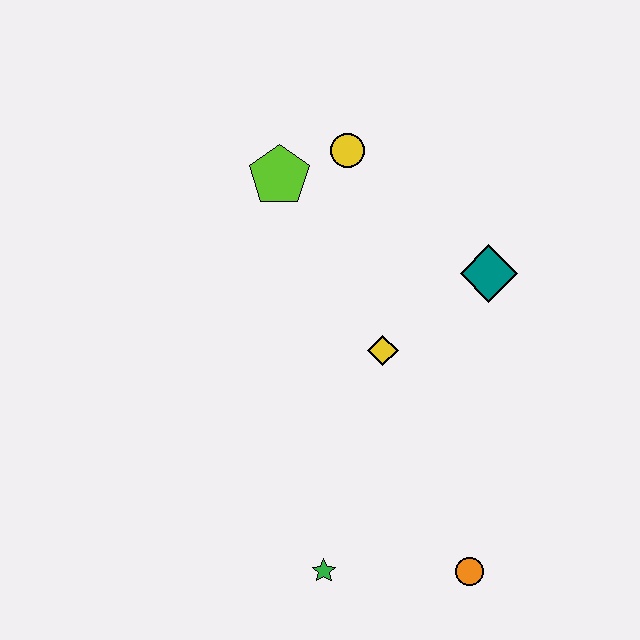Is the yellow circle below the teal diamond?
No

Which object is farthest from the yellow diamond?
The orange circle is farthest from the yellow diamond.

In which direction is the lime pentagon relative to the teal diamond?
The lime pentagon is to the left of the teal diamond.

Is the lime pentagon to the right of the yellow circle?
No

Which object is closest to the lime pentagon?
The yellow circle is closest to the lime pentagon.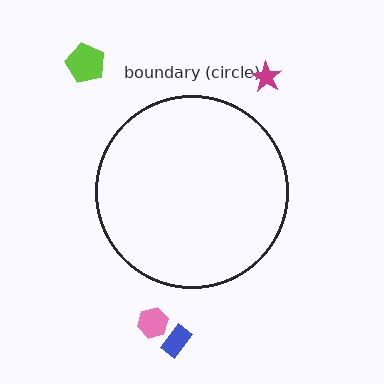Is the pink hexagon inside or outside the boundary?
Outside.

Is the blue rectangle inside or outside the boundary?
Outside.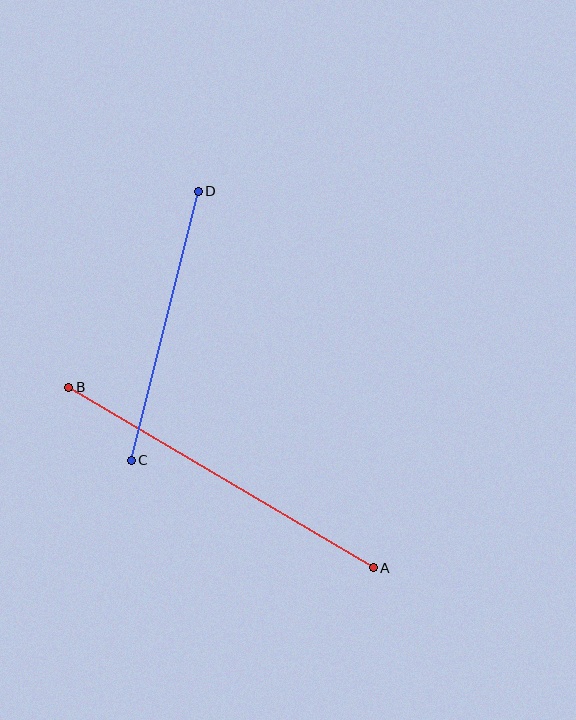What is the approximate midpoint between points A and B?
The midpoint is at approximately (221, 477) pixels.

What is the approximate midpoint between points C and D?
The midpoint is at approximately (165, 326) pixels.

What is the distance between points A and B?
The distance is approximately 354 pixels.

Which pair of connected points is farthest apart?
Points A and B are farthest apart.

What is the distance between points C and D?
The distance is approximately 277 pixels.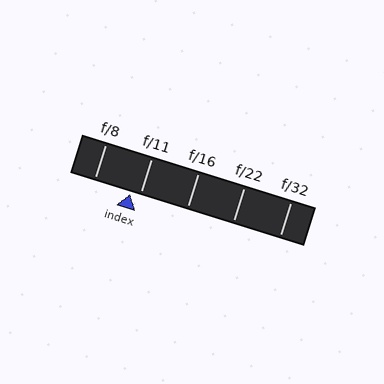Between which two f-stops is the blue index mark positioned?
The index mark is between f/8 and f/11.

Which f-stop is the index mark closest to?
The index mark is closest to f/11.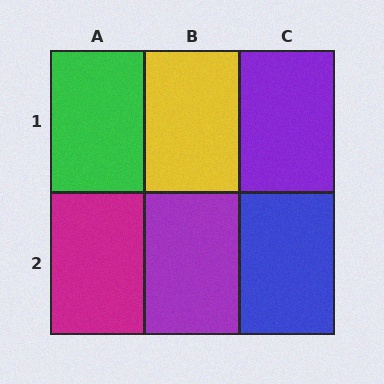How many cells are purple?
2 cells are purple.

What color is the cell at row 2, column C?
Blue.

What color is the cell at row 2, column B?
Purple.